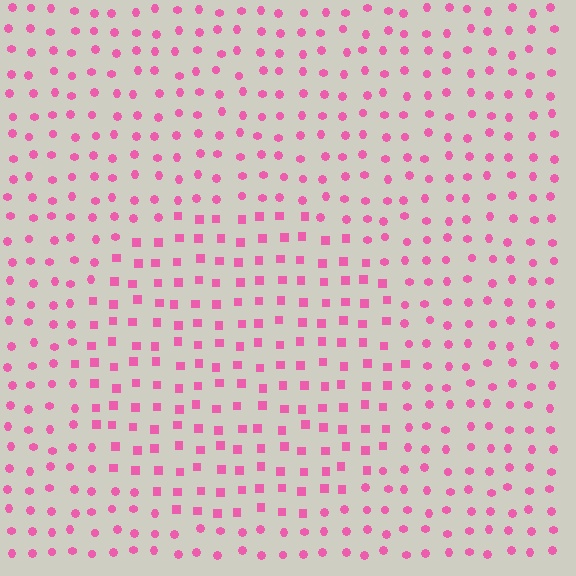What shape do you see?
I see a circle.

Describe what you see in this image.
The image is filled with small pink elements arranged in a uniform grid. A circle-shaped region contains squares, while the surrounding area contains circles. The boundary is defined purely by the change in element shape.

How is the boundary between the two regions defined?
The boundary is defined by a change in element shape: squares inside vs. circles outside. All elements share the same color and spacing.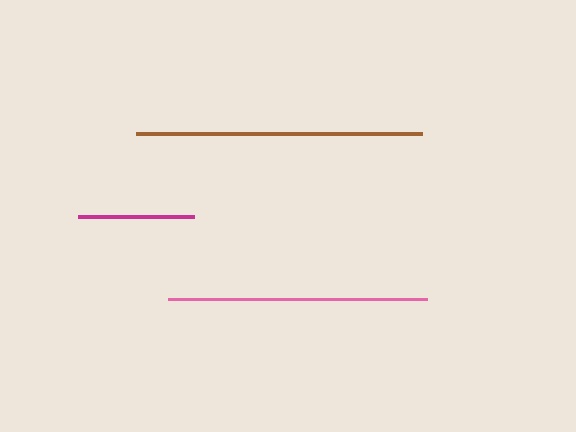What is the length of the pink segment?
The pink segment is approximately 259 pixels long.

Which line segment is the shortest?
The magenta line is the shortest at approximately 116 pixels.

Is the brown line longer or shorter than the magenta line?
The brown line is longer than the magenta line.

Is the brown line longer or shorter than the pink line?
The brown line is longer than the pink line.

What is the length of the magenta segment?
The magenta segment is approximately 116 pixels long.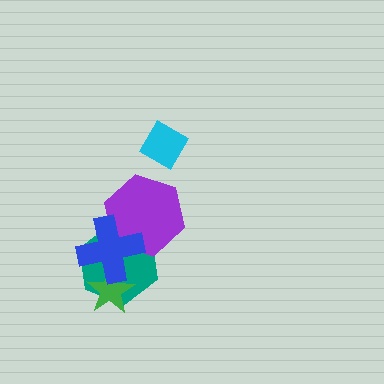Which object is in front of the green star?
The blue cross is in front of the green star.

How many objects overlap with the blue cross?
3 objects overlap with the blue cross.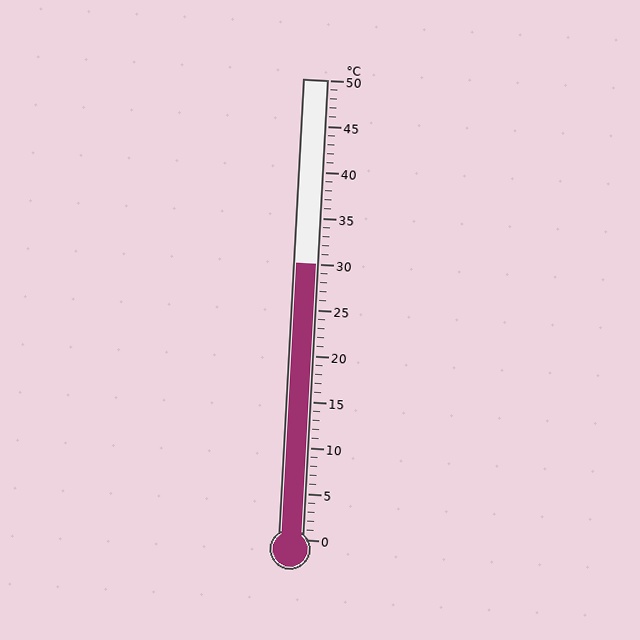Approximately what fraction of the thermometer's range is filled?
The thermometer is filled to approximately 60% of its range.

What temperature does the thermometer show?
The thermometer shows approximately 30°C.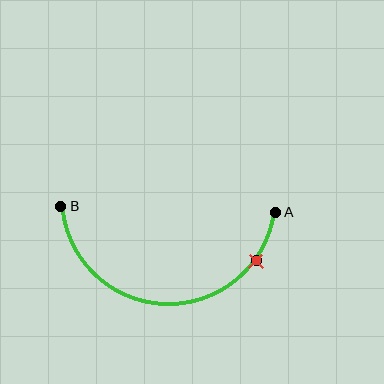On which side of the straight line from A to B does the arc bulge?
The arc bulges below the straight line connecting A and B.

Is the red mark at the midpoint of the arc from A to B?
No. The red mark lies on the arc but is closer to endpoint A. The arc midpoint would be at the point on the curve equidistant along the arc from both A and B.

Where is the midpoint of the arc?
The arc midpoint is the point on the curve farthest from the straight line joining A and B. It sits below that line.